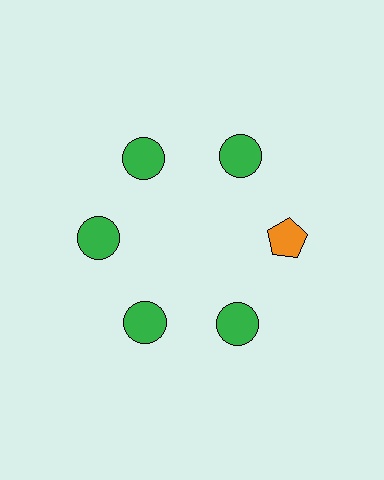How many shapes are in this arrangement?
There are 6 shapes arranged in a ring pattern.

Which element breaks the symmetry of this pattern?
The orange pentagon at roughly the 3 o'clock position breaks the symmetry. All other shapes are green circles.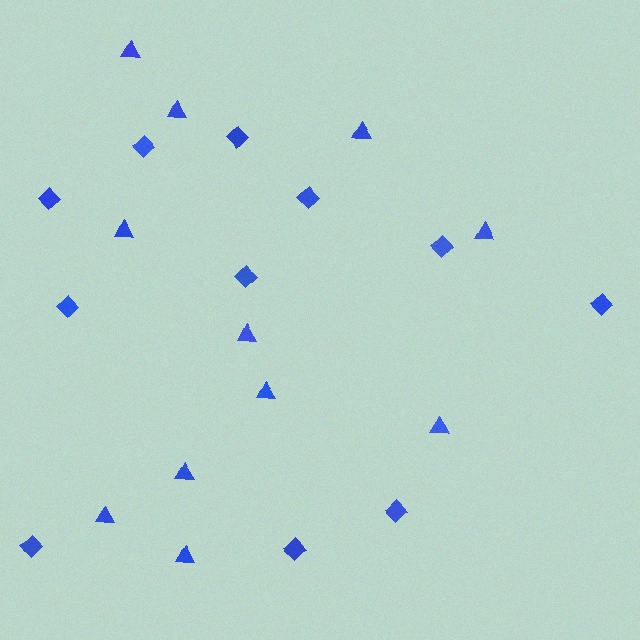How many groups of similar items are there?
There are 2 groups: one group of diamonds (11) and one group of triangles (11).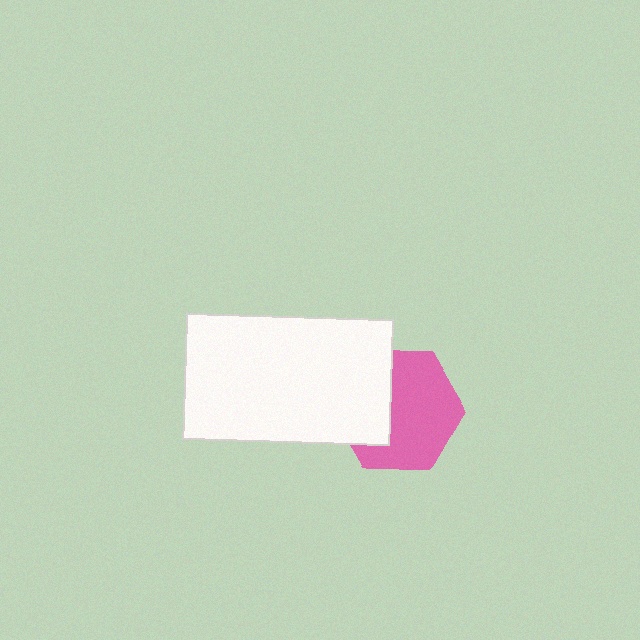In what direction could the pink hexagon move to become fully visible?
The pink hexagon could move right. That would shift it out from behind the white rectangle entirely.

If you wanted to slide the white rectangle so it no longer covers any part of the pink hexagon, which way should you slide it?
Slide it left — that is the most direct way to separate the two shapes.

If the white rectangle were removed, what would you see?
You would see the complete pink hexagon.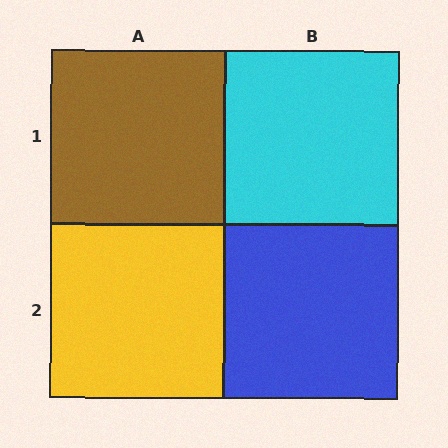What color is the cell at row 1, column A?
Brown.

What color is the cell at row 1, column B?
Cyan.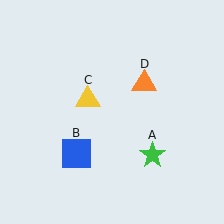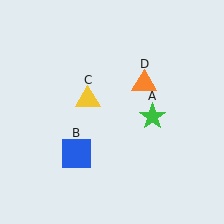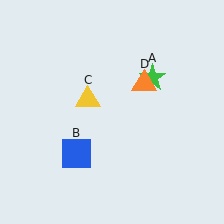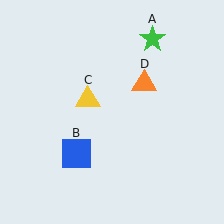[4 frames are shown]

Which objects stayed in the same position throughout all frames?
Blue square (object B) and yellow triangle (object C) and orange triangle (object D) remained stationary.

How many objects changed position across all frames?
1 object changed position: green star (object A).